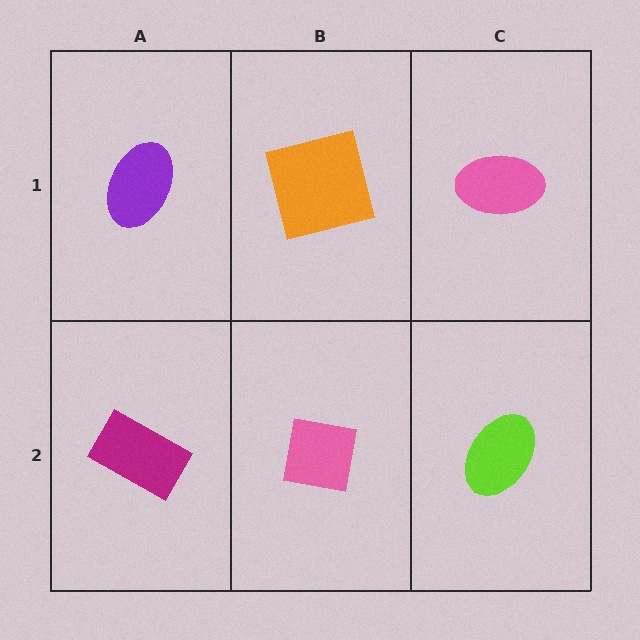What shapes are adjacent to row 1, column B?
A pink square (row 2, column B), a purple ellipse (row 1, column A), a pink ellipse (row 1, column C).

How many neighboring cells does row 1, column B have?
3.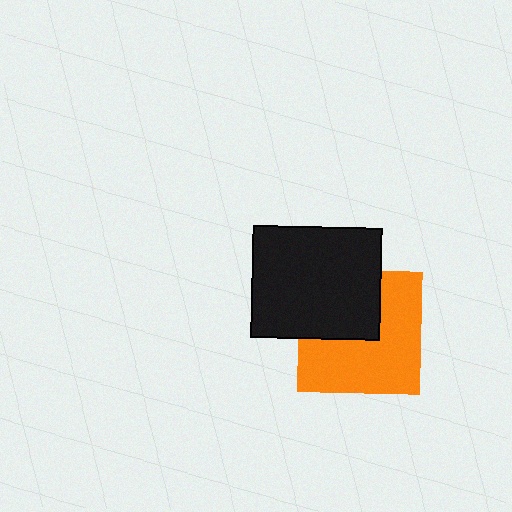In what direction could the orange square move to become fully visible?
The orange square could move toward the lower-right. That would shift it out from behind the black rectangle entirely.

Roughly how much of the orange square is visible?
About half of it is visible (roughly 63%).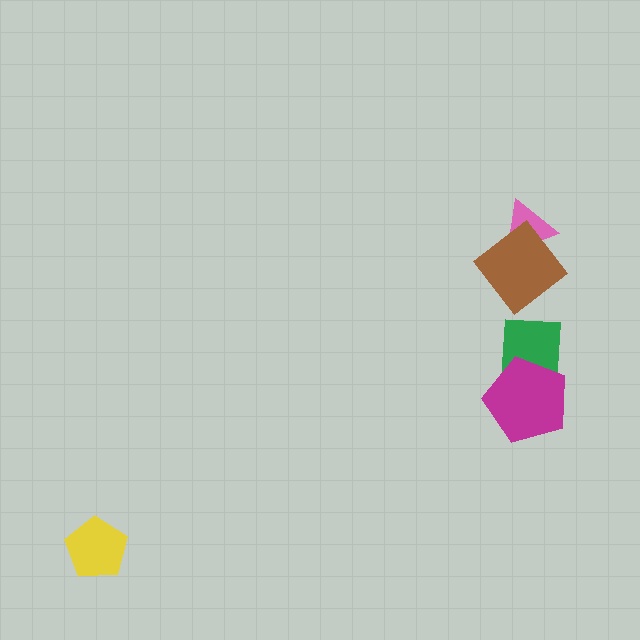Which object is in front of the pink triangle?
The brown diamond is in front of the pink triangle.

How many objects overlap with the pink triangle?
1 object overlaps with the pink triangle.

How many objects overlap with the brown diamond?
1 object overlaps with the brown diamond.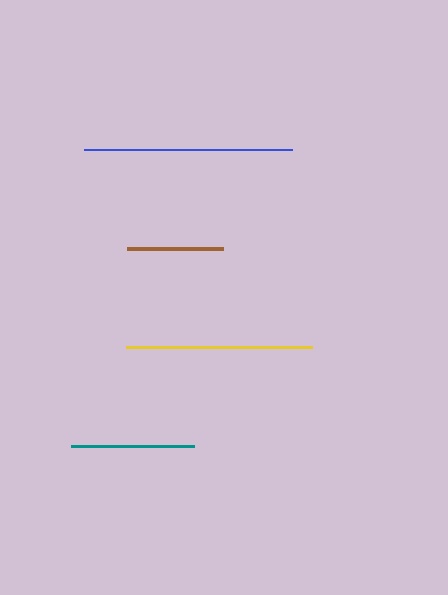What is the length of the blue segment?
The blue segment is approximately 208 pixels long.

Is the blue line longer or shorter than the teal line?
The blue line is longer than the teal line.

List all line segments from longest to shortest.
From longest to shortest: blue, yellow, teal, brown.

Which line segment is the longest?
The blue line is the longest at approximately 208 pixels.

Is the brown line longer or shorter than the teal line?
The teal line is longer than the brown line.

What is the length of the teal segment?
The teal segment is approximately 123 pixels long.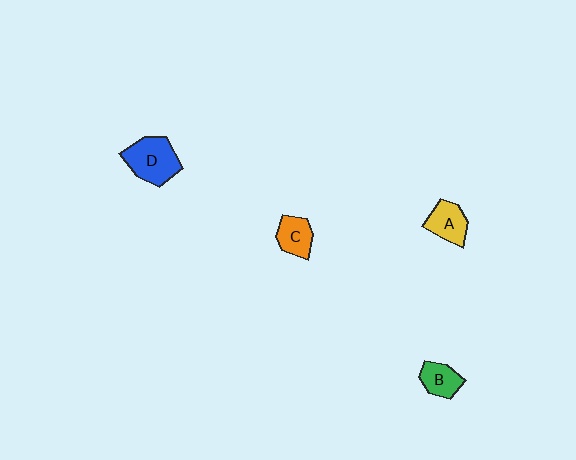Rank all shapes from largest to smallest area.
From largest to smallest: D (blue), A (yellow), C (orange), B (green).